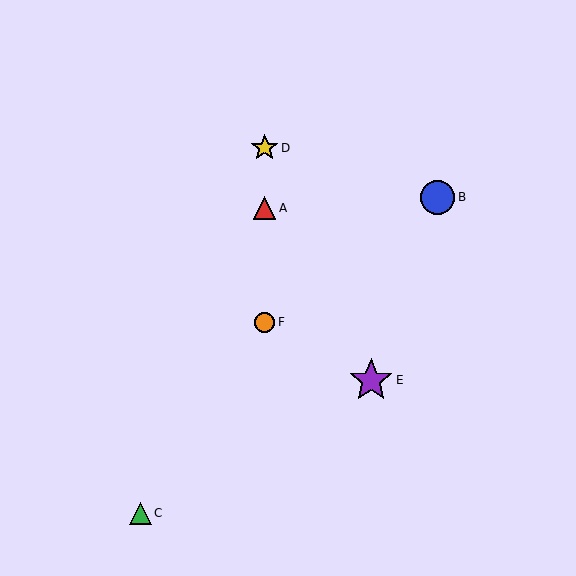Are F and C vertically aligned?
No, F is at x≈265 and C is at x≈140.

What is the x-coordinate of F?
Object F is at x≈265.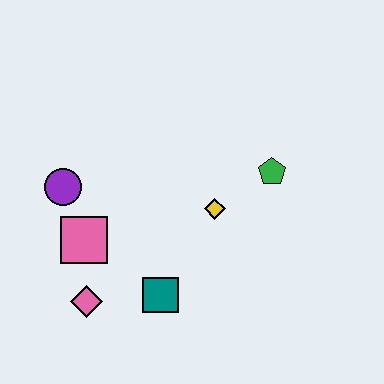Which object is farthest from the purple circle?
The green pentagon is farthest from the purple circle.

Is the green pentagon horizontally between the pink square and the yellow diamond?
No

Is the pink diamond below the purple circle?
Yes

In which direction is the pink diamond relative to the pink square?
The pink diamond is below the pink square.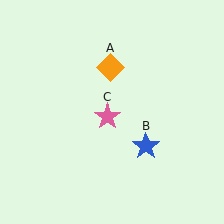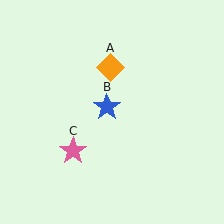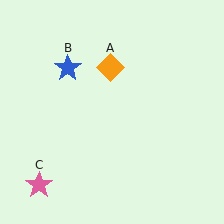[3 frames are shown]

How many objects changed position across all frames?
2 objects changed position: blue star (object B), pink star (object C).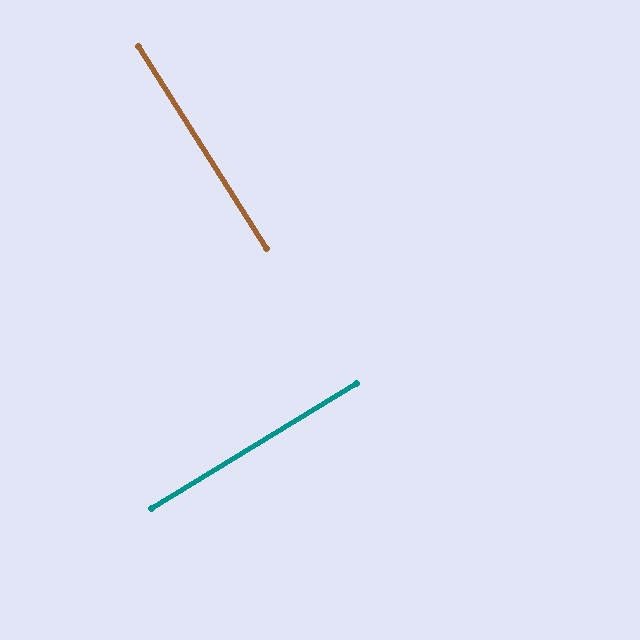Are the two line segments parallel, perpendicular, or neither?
Perpendicular — they meet at approximately 89°.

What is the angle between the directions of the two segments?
Approximately 89 degrees.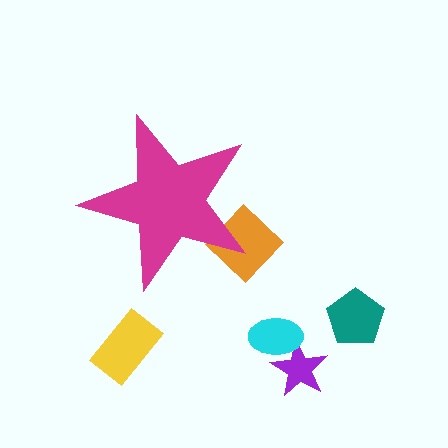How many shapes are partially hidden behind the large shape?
1 shape is partially hidden.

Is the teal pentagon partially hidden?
No, the teal pentagon is fully visible.